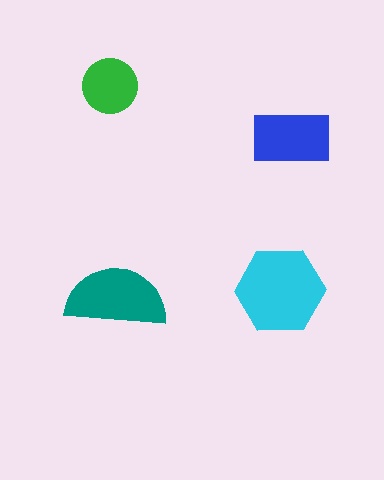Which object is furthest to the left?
The green circle is leftmost.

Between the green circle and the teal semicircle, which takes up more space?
The teal semicircle.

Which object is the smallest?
The green circle.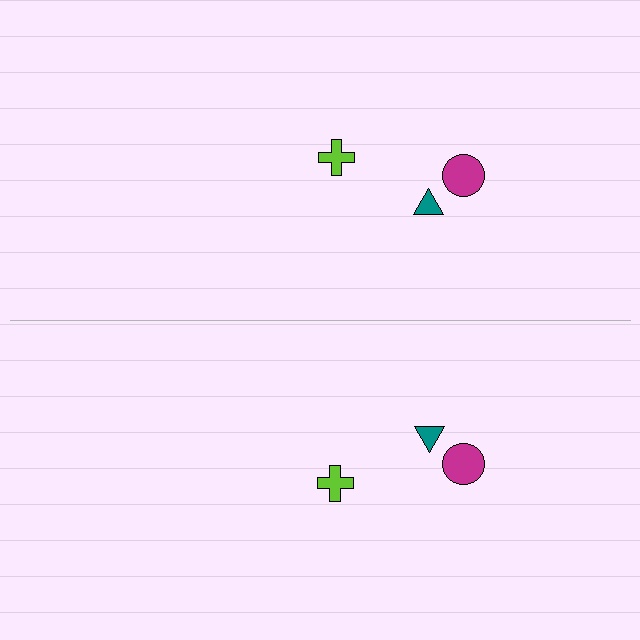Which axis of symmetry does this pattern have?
The pattern has a horizontal axis of symmetry running through the center of the image.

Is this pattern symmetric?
Yes, this pattern has bilateral (reflection) symmetry.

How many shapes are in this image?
There are 6 shapes in this image.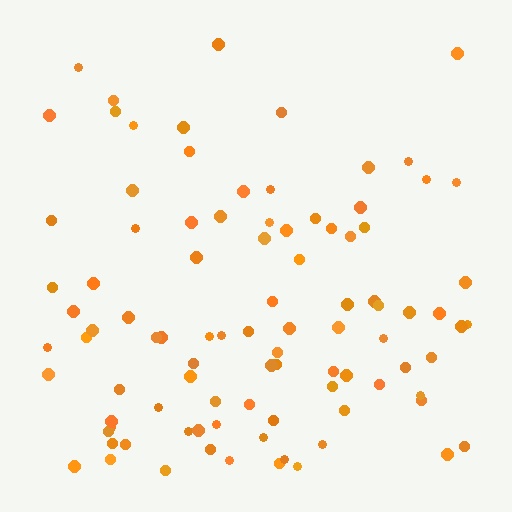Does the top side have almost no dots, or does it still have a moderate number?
Still a moderate number, just noticeably fewer than the bottom.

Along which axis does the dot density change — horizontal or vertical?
Vertical.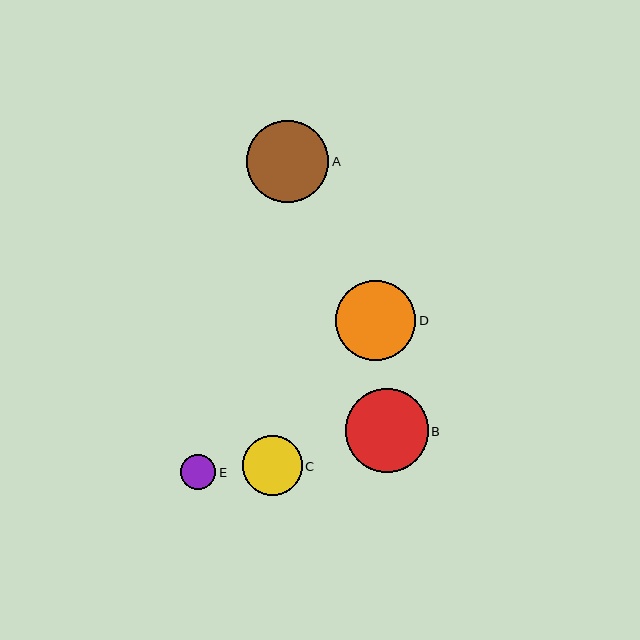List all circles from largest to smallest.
From largest to smallest: B, A, D, C, E.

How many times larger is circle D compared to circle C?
Circle D is approximately 1.3 times the size of circle C.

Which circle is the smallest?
Circle E is the smallest with a size of approximately 35 pixels.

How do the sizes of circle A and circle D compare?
Circle A and circle D are approximately the same size.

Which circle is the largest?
Circle B is the largest with a size of approximately 83 pixels.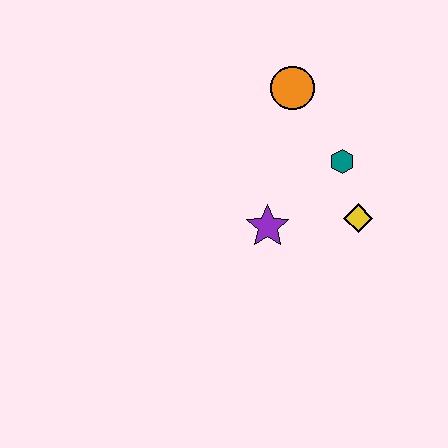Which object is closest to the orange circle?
The teal hexagon is closest to the orange circle.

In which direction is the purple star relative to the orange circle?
The purple star is below the orange circle.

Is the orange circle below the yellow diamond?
No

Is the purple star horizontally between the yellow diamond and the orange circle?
No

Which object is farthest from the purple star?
The orange circle is farthest from the purple star.